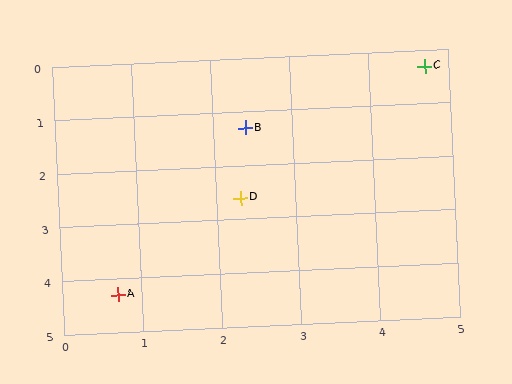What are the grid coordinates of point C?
Point C is at approximately (4.7, 0.3).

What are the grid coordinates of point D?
Point D is at approximately (2.3, 2.6).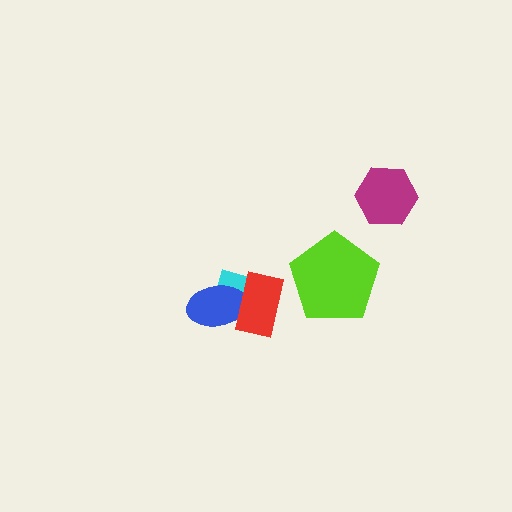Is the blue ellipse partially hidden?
Yes, it is partially covered by another shape.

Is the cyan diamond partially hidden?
Yes, it is partially covered by another shape.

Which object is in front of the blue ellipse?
The red rectangle is in front of the blue ellipse.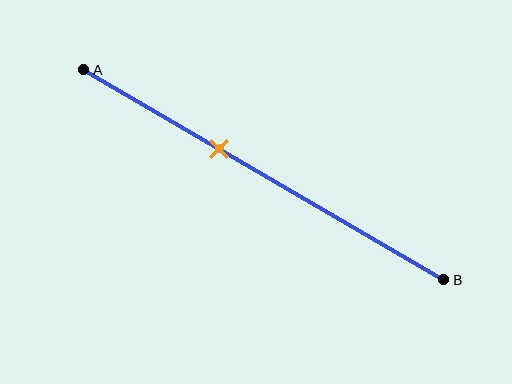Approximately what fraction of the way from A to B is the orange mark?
The orange mark is approximately 40% of the way from A to B.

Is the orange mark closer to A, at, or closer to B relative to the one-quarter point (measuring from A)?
The orange mark is closer to point B than the one-quarter point of segment AB.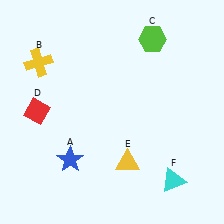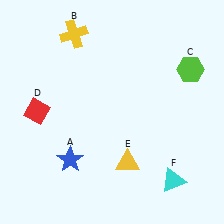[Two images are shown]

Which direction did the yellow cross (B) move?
The yellow cross (B) moved right.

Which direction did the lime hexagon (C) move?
The lime hexagon (C) moved right.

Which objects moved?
The objects that moved are: the yellow cross (B), the lime hexagon (C).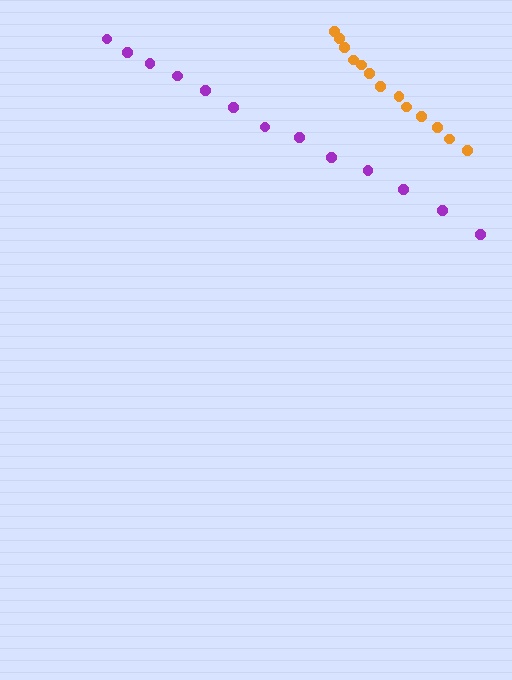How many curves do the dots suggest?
There are 2 distinct paths.